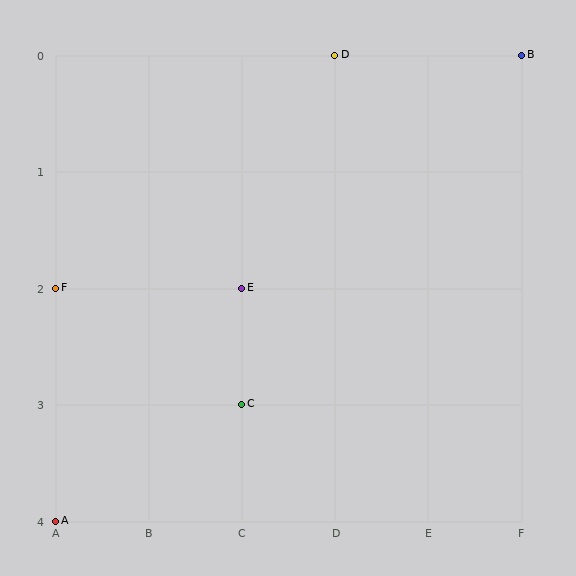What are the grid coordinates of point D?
Point D is at grid coordinates (D, 0).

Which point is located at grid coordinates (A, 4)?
Point A is at (A, 4).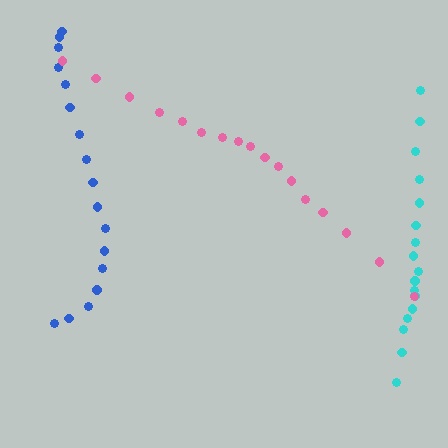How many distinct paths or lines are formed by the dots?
There are 3 distinct paths.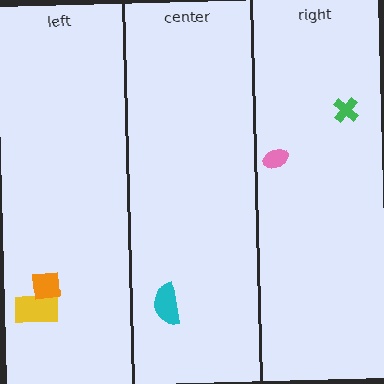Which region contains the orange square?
The left region.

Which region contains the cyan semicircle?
The center region.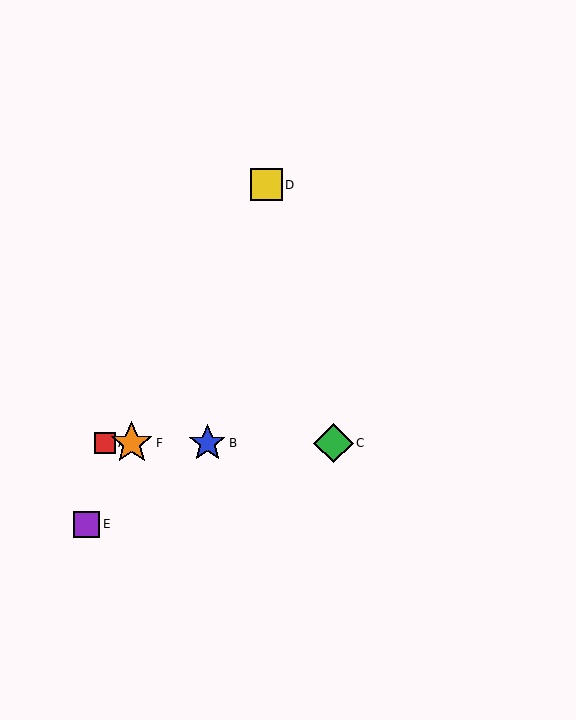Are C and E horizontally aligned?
No, C is at y≈443 and E is at y≈524.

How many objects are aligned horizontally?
4 objects (A, B, C, F) are aligned horizontally.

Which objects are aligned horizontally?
Objects A, B, C, F are aligned horizontally.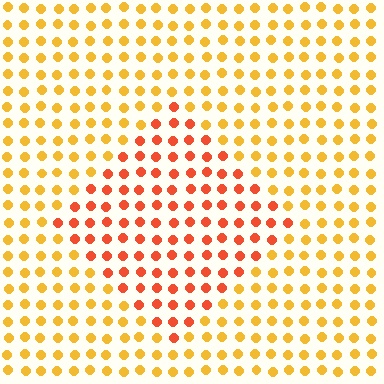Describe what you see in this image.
The image is filled with small yellow elements in a uniform arrangement. A diamond-shaped region is visible where the elements are tinted to a slightly different hue, forming a subtle color boundary.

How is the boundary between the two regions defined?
The boundary is defined purely by a slight shift in hue (about 34 degrees). Spacing, size, and orientation are identical on both sides.